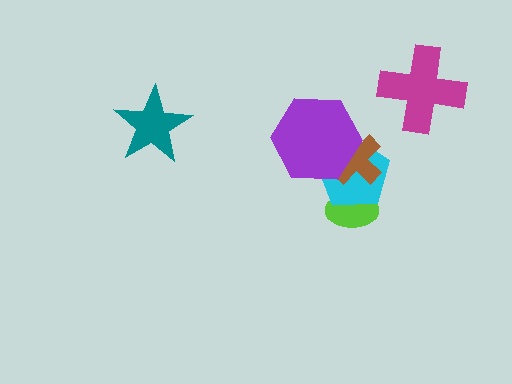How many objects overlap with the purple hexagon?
2 objects overlap with the purple hexagon.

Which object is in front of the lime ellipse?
The cyan pentagon is in front of the lime ellipse.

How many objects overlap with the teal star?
0 objects overlap with the teal star.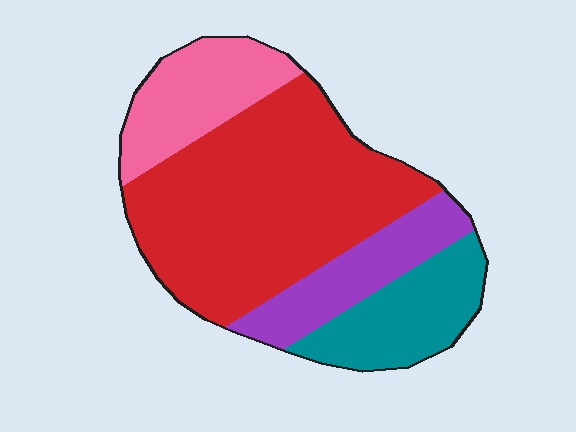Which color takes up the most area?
Red, at roughly 50%.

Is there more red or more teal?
Red.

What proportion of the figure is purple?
Purple covers roughly 15% of the figure.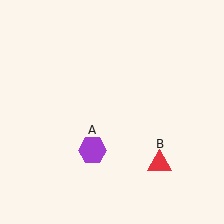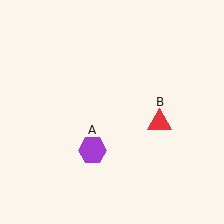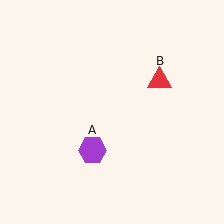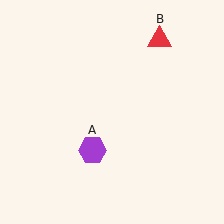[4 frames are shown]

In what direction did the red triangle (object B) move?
The red triangle (object B) moved up.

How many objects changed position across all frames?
1 object changed position: red triangle (object B).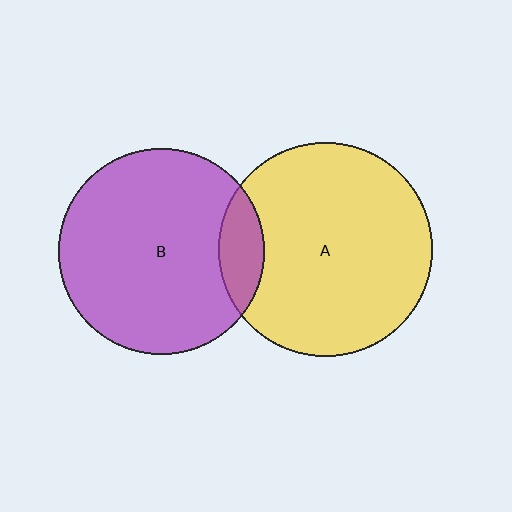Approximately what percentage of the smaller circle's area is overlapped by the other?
Approximately 10%.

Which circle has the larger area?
Circle A (yellow).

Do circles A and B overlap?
Yes.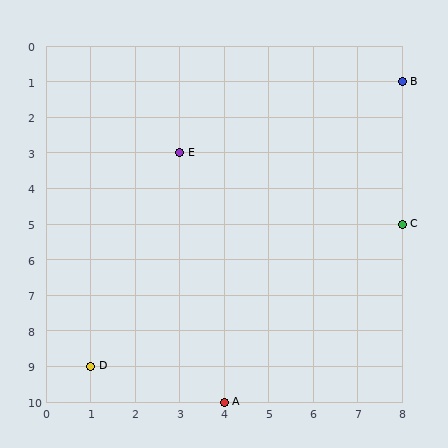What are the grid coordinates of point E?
Point E is at grid coordinates (3, 3).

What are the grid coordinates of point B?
Point B is at grid coordinates (8, 1).